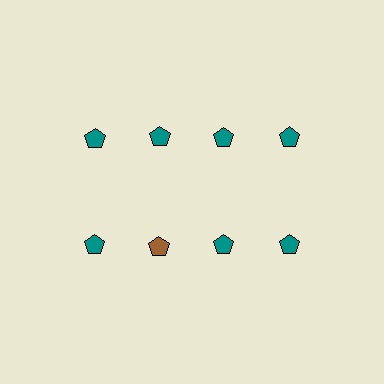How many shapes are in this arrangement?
There are 8 shapes arranged in a grid pattern.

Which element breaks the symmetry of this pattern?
The brown pentagon in the second row, second from left column breaks the symmetry. All other shapes are teal pentagons.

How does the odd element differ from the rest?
It has a different color: brown instead of teal.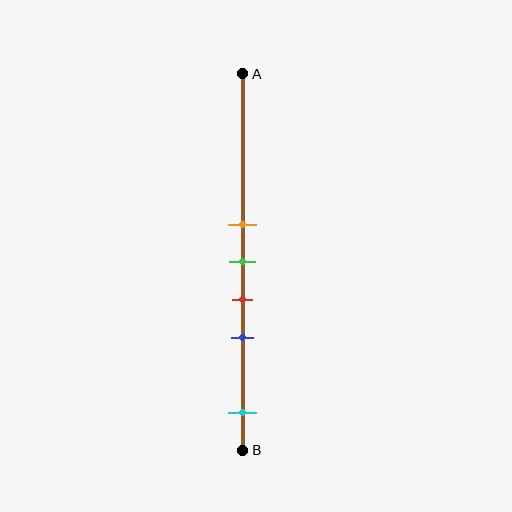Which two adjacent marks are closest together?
The orange and green marks are the closest adjacent pair.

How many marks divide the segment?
There are 5 marks dividing the segment.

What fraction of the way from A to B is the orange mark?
The orange mark is approximately 40% (0.4) of the way from A to B.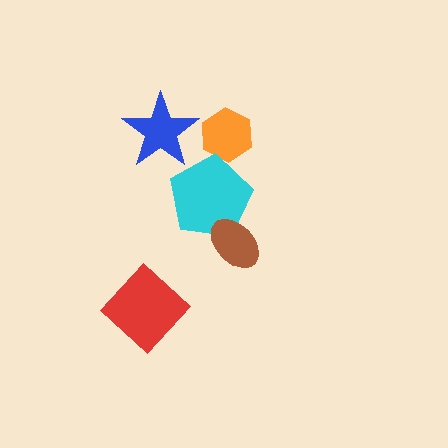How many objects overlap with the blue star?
0 objects overlap with the blue star.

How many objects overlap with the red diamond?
0 objects overlap with the red diamond.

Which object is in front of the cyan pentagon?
The brown ellipse is in front of the cyan pentagon.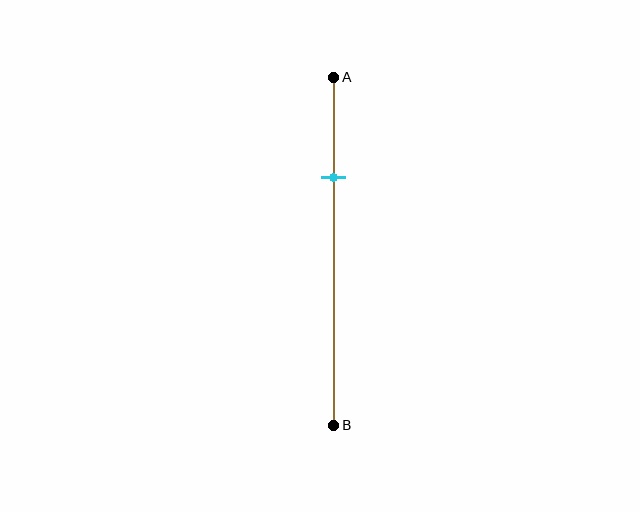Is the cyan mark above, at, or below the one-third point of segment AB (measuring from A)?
The cyan mark is above the one-third point of segment AB.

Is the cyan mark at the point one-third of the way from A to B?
No, the mark is at about 30% from A, not at the 33% one-third point.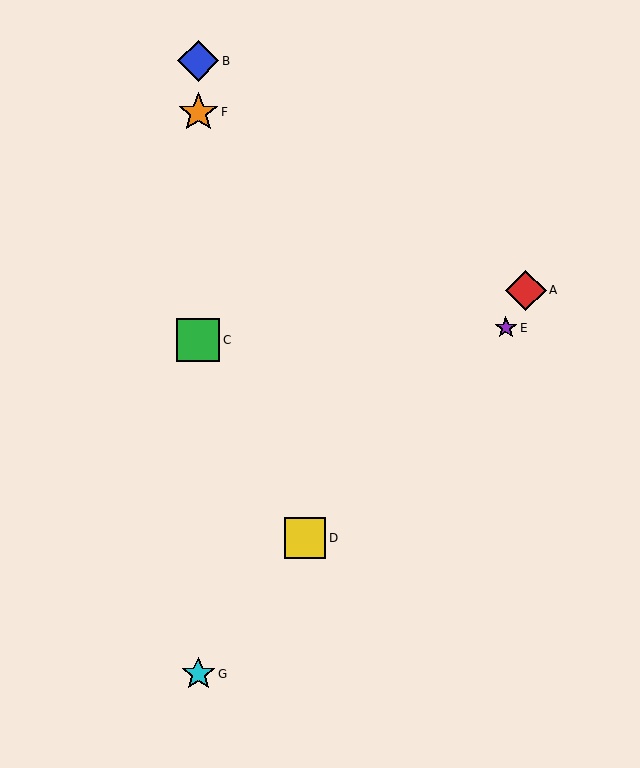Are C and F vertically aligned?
Yes, both are at x≈198.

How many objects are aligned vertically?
4 objects (B, C, F, G) are aligned vertically.